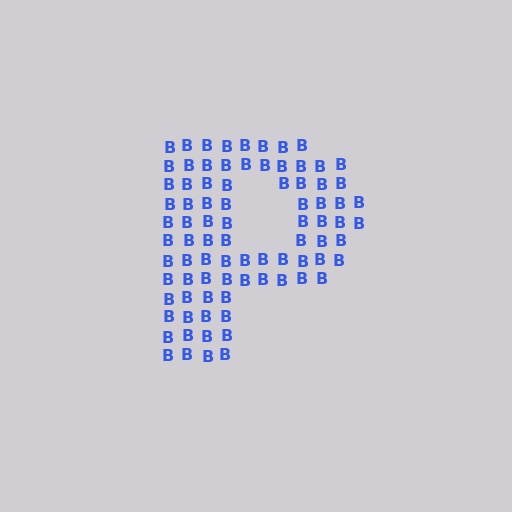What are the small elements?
The small elements are letter B's.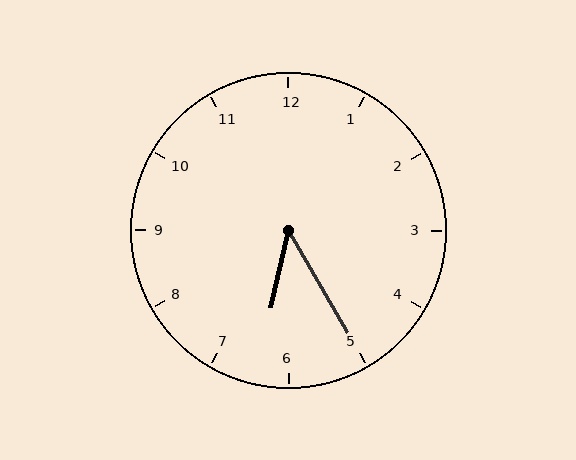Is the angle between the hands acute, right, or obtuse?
It is acute.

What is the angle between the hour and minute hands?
Approximately 42 degrees.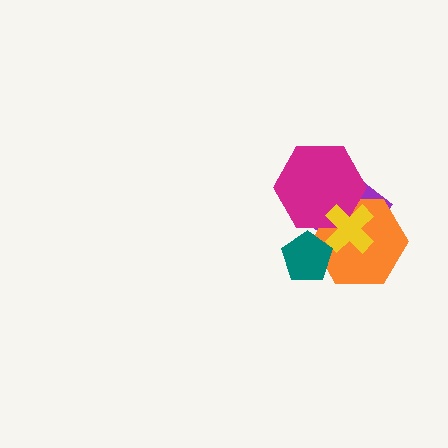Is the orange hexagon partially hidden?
Yes, it is partially covered by another shape.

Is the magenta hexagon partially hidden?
Yes, it is partially covered by another shape.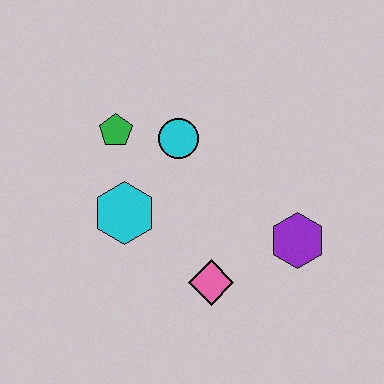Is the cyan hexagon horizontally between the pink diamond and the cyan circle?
No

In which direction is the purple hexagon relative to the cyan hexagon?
The purple hexagon is to the right of the cyan hexagon.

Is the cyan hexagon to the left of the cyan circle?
Yes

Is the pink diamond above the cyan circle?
No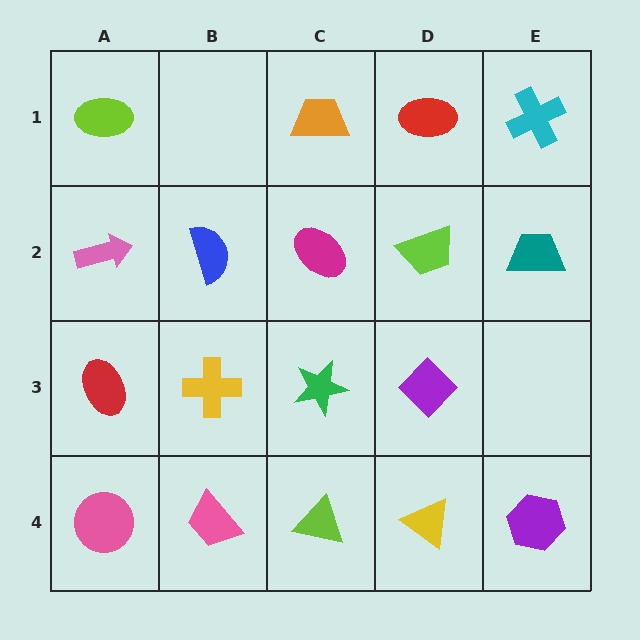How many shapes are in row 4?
5 shapes.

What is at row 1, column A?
A lime ellipse.